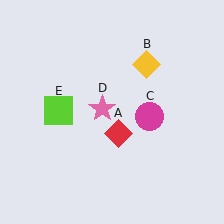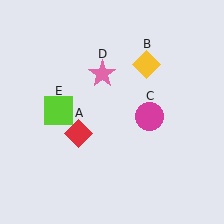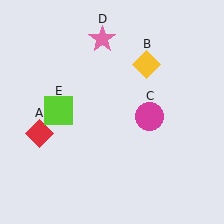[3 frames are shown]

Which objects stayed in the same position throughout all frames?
Yellow diamond (object B) and magenta circle (object C) and lime square (object E) remained stationary.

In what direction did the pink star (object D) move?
The pink star (object D) moved up.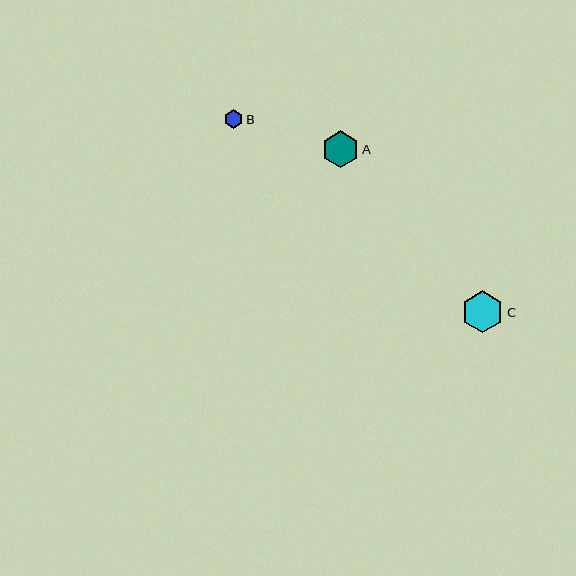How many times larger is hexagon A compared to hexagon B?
Hexagon A is approximately 1.9 times the size of hexagon B.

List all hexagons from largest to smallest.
From largest to smallest: C, A, B.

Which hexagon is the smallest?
Hexagon B is the smallest with a size of approximately 19 pixels.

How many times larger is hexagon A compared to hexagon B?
Hexagon A is approximately 1.9 times the size of hexagon B.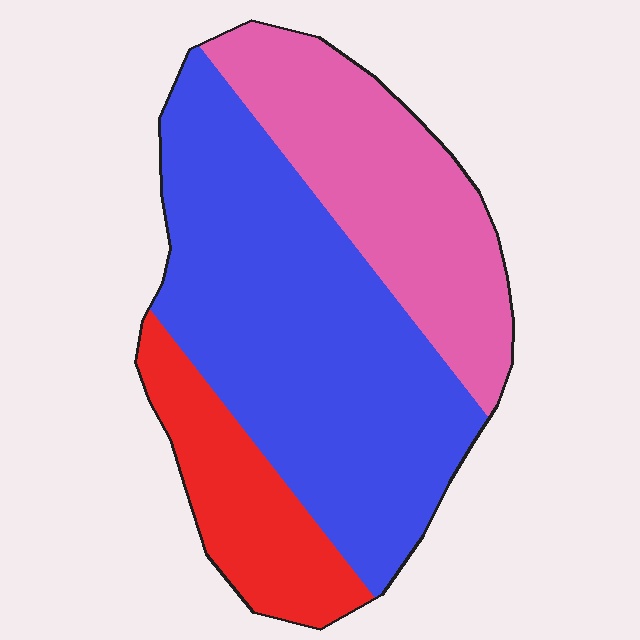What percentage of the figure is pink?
Pink covers about 30% of the figure.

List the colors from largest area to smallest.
From largest to smallest: blue, pink, red.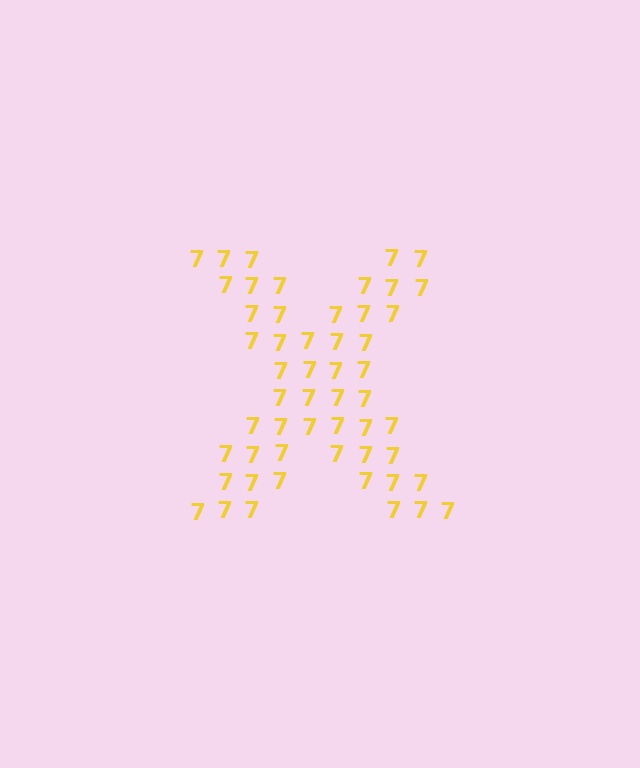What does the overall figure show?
The overall figure shows the letter X.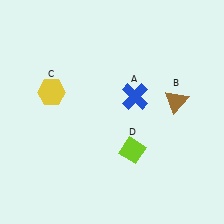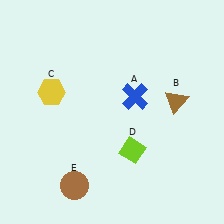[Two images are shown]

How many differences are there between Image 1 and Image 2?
There is 1 difference between the two images.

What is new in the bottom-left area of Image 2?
A brown circle (E) was added in the bottom-left area of Image 2.